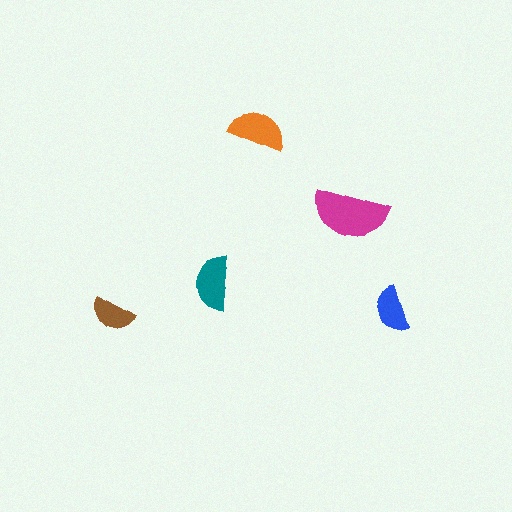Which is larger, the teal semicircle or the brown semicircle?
The teal one.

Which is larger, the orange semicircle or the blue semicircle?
The orange one.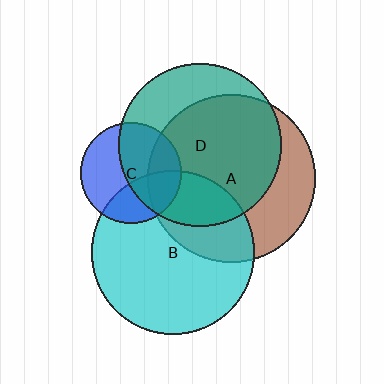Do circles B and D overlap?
Yes.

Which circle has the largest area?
Circle A (brown).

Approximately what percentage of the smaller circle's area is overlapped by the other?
Approximately 20%.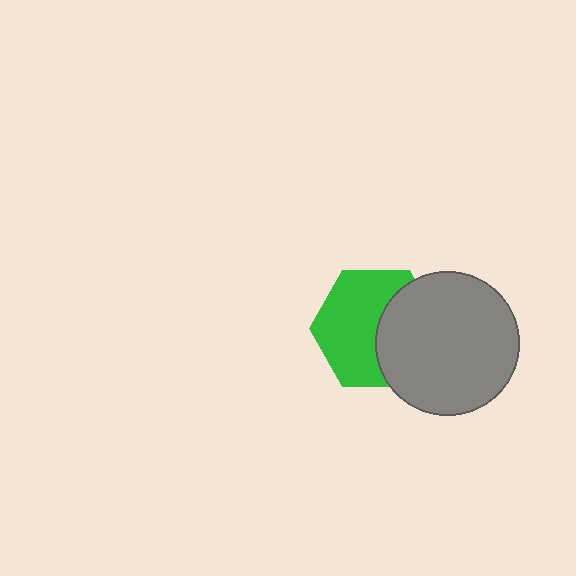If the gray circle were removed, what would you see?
You would see the complete green hexagon.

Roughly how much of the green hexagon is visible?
About half of it is visible (roughly 60%).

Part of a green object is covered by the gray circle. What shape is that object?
It is a hexagon.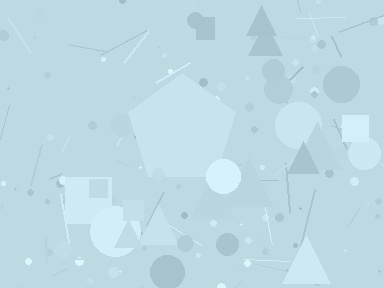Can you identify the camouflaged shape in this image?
The camouflaged shape is a pentagon.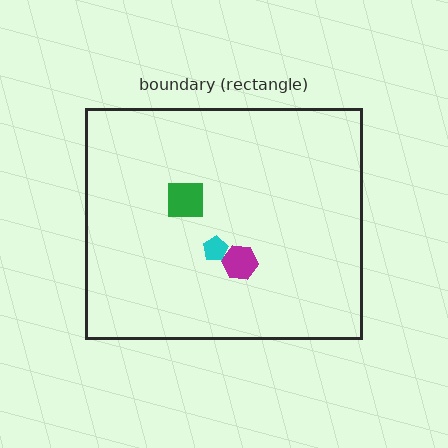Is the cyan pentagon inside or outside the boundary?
Inside.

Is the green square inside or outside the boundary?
Inside.